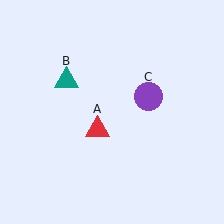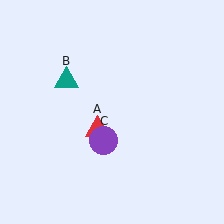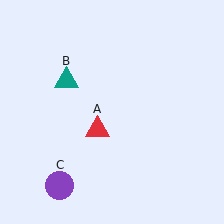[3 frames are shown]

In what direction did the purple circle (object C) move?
The purple circle (object C) moved down and to the left.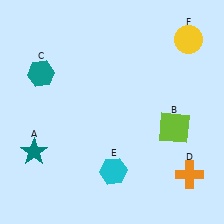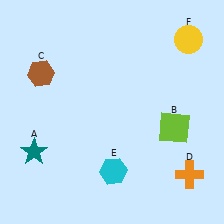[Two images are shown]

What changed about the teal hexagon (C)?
In Image 1, C is teal. In Image 2, it changed to brown.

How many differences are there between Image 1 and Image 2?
There is 1 difference between the two images.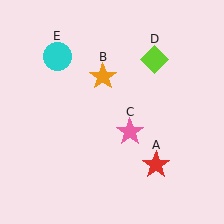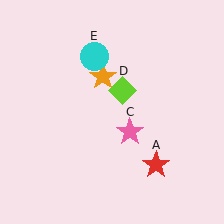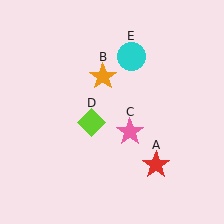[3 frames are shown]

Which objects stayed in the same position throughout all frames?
Red star (object A) and orange star (object B) and pink star (object C) remained stationary.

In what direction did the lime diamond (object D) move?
The lime diamond (object D) moved down and to the left.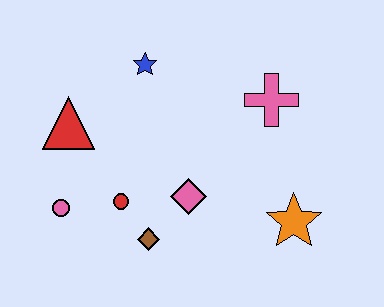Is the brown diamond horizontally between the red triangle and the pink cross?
Yes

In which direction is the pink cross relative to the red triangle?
The pink cross is to the right of the red triangle.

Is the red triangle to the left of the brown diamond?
Yes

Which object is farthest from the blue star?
The orange star is farthest from the blue star.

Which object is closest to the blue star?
The red triangle is closest to the blue star.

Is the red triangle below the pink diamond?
No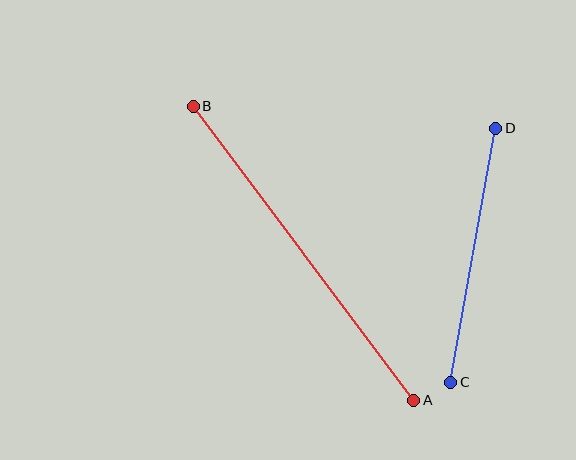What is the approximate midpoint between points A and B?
The midpoint is at approximately (304, 253) pixels.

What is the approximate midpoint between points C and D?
The midpoint is at approximately (473, 255) pixels.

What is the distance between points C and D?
The distance is approximately 258 pixels.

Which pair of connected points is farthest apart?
Points A and B are farthest apart.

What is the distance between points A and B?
The distance is approximately 368 pixels.